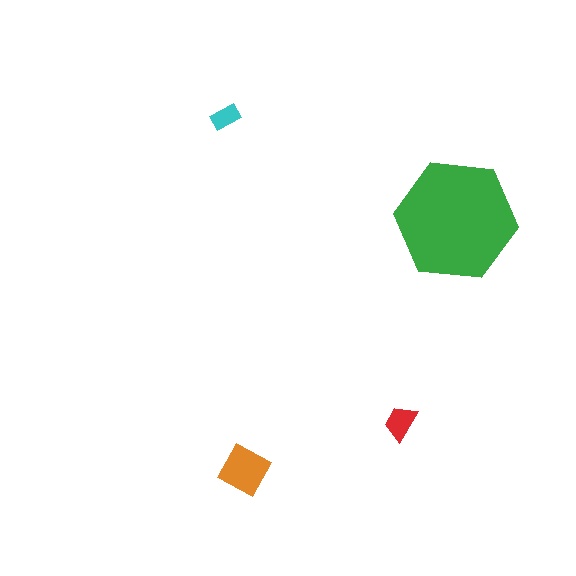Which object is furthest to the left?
The cyan rectangle is leftmost.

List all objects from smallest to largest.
The cyan rectangle, the red trapezoid, the orange square, the green hexagon.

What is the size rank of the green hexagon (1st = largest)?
1st.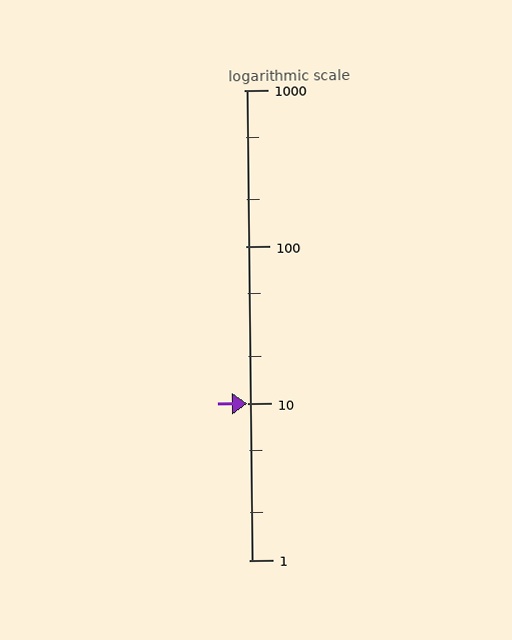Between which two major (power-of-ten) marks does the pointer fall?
The pointer is between 10 and 100.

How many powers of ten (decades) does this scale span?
The scale spans 3 decades, from 1 to 1000.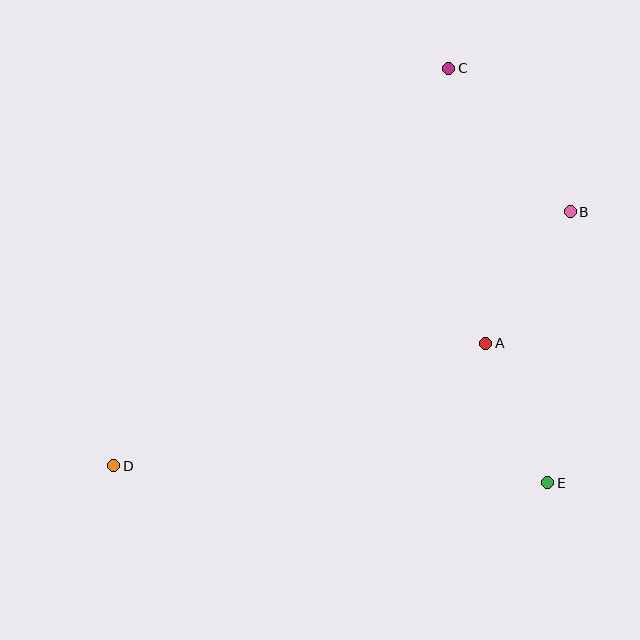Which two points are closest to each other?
Points A and E are closest to each other.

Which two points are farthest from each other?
Points B and D are farthest from each other.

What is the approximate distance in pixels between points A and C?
The distance between A and C is approximately 277 pixels.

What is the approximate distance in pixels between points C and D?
The distance between C and D is approximately 520 pixels.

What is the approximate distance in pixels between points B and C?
The distance between B and C is approximately 188 pixels.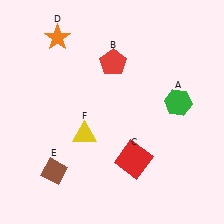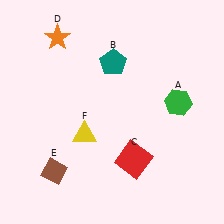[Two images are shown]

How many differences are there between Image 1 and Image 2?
There is 1 difference between the two images.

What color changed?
The pentagon (B) changed from red in Image 1 to teal in Image 2.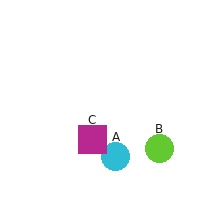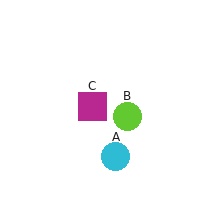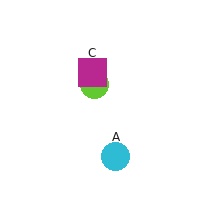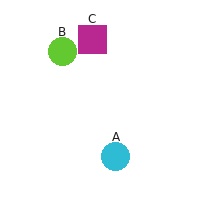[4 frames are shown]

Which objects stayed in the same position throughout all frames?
Cyan circle (object A) remained stationary.